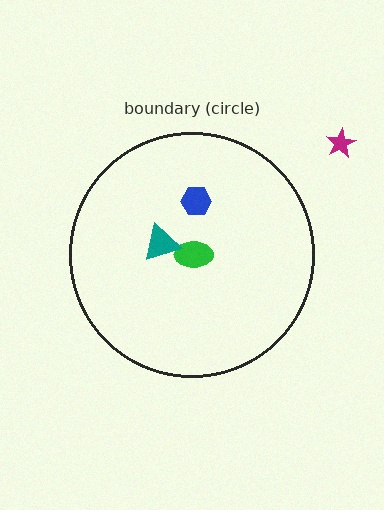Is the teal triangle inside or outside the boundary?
Inside.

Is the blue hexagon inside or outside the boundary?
Inside.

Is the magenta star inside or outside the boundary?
Outside.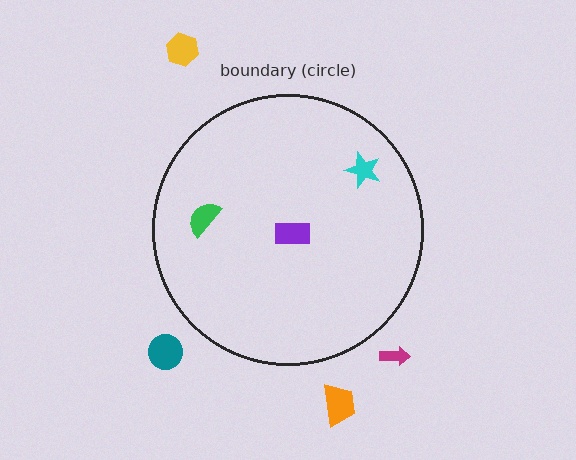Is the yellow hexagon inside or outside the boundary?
Outside.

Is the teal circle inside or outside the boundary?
Outside.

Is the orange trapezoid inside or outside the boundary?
Outside.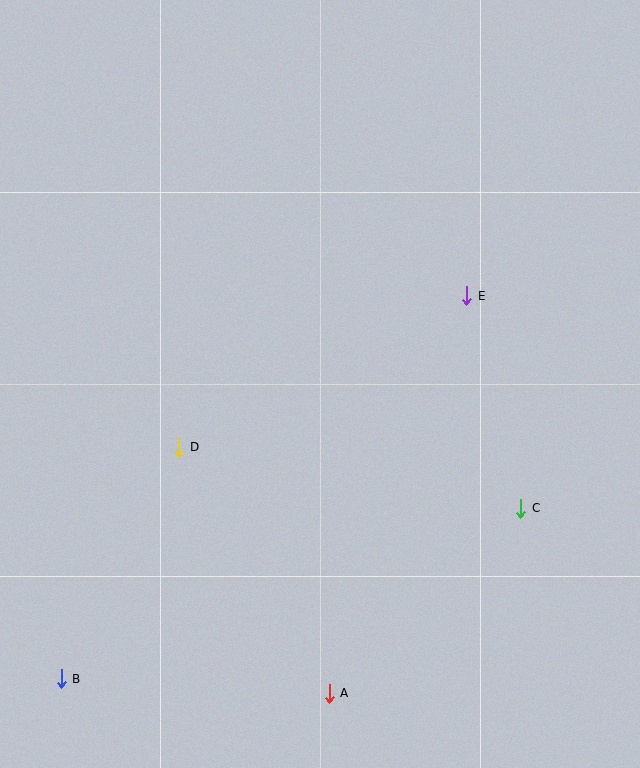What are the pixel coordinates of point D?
Point D is at (179, 447).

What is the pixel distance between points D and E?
The distance between D and E is 325 pixels.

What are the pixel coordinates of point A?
Point A is at (329, 693).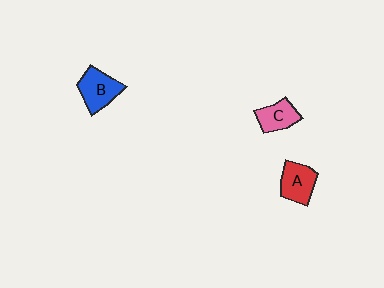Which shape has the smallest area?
Shape C (pink).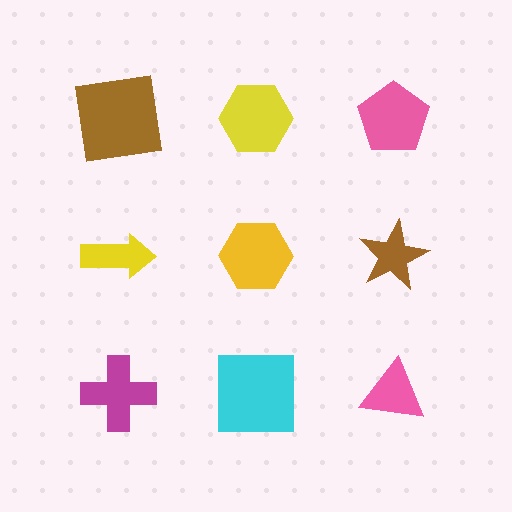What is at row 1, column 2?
A yellow hexagon.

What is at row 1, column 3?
A pink pentagon.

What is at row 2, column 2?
A yellow hexagon.